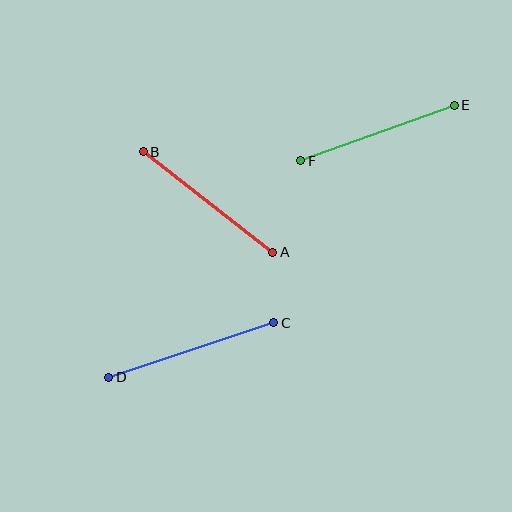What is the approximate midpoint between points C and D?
The midpoint is at approximately (191, 350) pixels.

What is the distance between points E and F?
The distance is approximately 163 pixels.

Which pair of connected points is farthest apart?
Points C and D are farthest apart.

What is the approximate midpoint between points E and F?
The midpoint is at approximately (377, 133) pixels.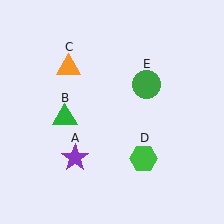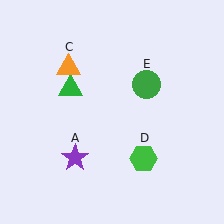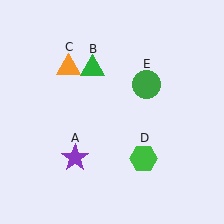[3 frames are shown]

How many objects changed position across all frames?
1 object changed position: green triangle (object B).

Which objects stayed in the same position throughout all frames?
Purple star (object A) and orange triangle (object C) and green hexagon (object D) and green circle (object E) remained stationary.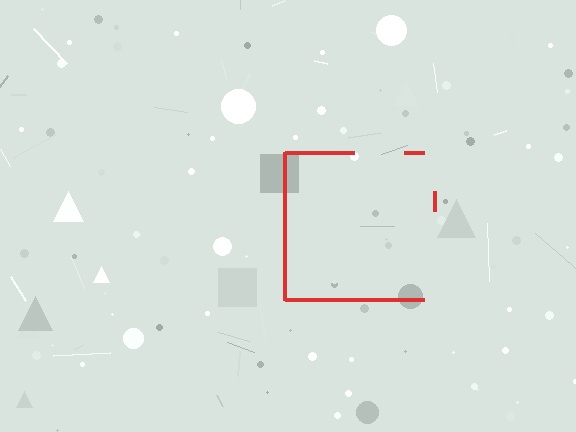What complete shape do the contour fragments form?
The contour fragments form a square.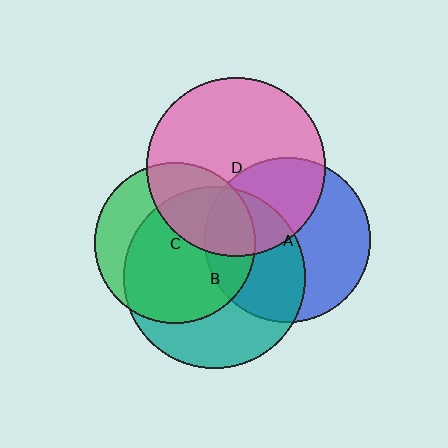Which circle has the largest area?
Circle B (teal).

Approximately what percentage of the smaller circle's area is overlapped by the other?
Approximately 25%.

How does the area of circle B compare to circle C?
Approximately 1.3 times.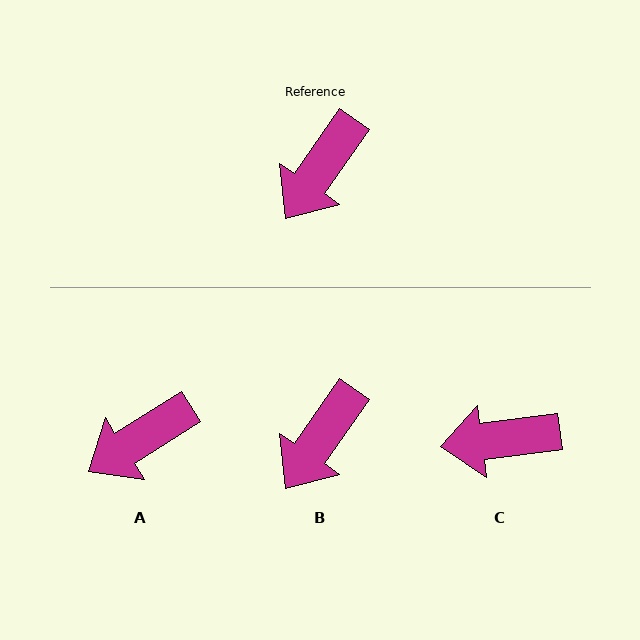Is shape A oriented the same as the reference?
No, it is off by about 23 degrees.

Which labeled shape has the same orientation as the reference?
B.